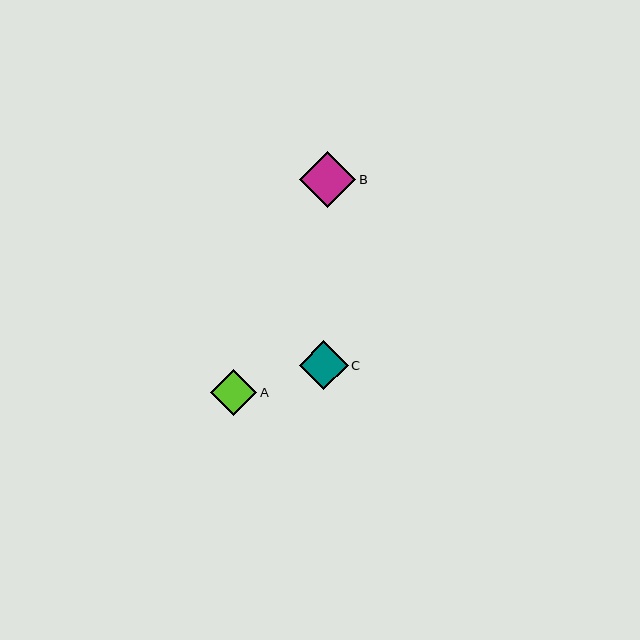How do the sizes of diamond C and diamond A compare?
Diamond C and diamond A are approximately the same size.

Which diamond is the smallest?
Diamond A is the smallest with a size of approximately 46 pixels.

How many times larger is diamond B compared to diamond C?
Diamond B is approximately 1.2 times the size of diamond C.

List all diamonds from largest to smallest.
From largest to smallest: B, C, A.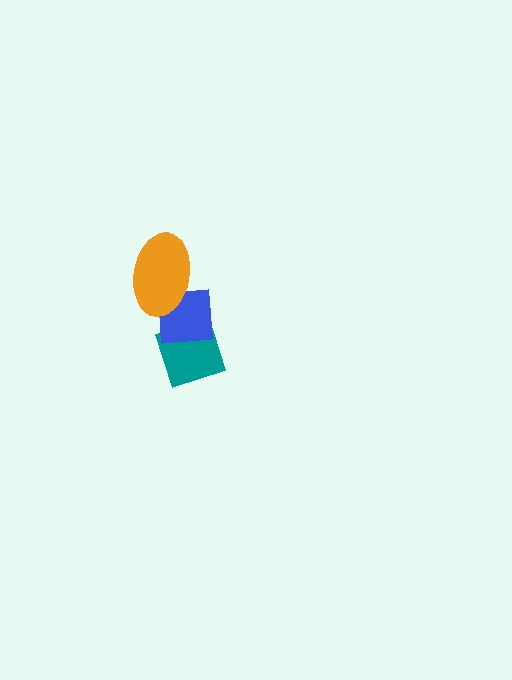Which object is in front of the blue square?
The orange ellipse is in front of the blue square.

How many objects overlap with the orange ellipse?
1 object overlaps with the orange ellipse.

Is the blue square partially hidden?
Yes, it is partially covered by another shape.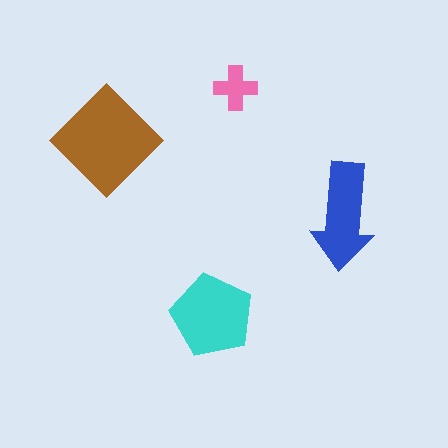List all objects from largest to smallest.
The brown diamond, the cyan pentagon, the blue arrow, the pink cross.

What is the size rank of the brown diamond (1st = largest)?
1st.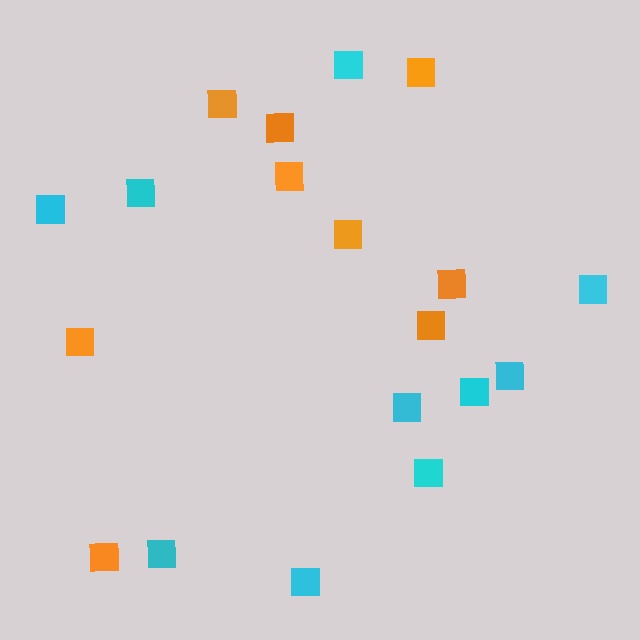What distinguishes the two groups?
There are 2 groups: one group of orange squares (9) and one group of cyan squares (10).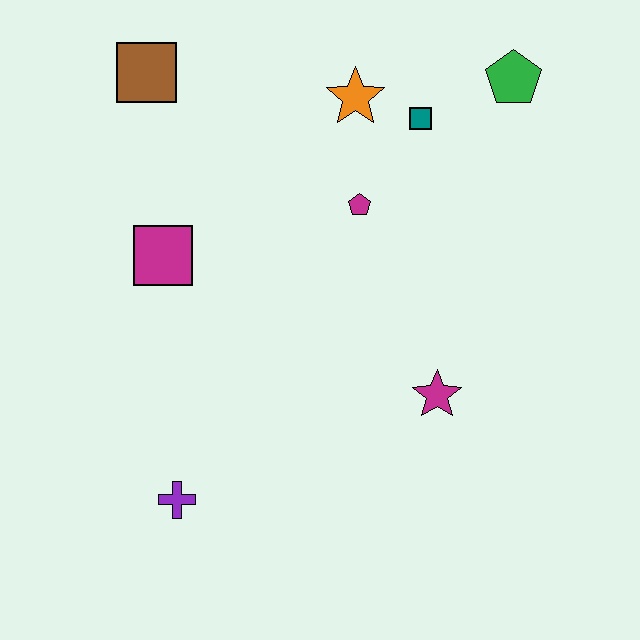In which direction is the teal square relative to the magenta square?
The teal square is to the right of the magenta square.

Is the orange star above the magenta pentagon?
Yes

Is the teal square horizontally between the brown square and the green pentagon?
Yes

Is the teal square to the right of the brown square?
Yes